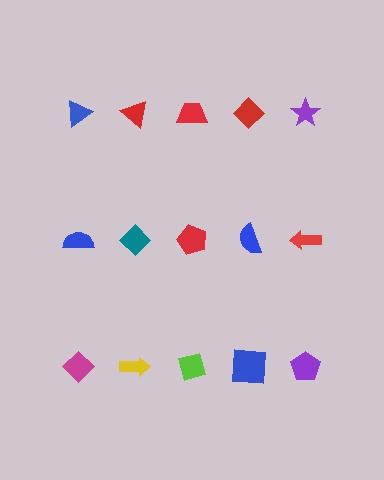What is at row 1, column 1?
A blue triangle.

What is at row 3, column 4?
A blue square.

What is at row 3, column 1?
A magenta diamond.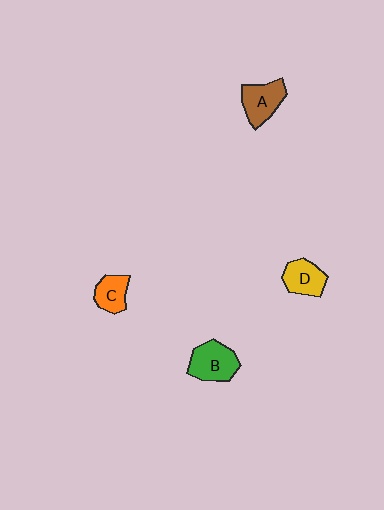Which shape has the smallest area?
Shape C (orange).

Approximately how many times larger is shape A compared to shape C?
Approximately 1.4 times.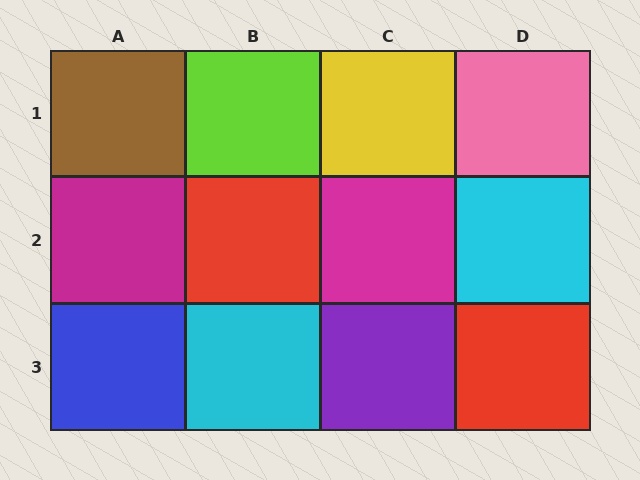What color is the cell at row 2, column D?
Cyan.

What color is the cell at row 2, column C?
Magenta.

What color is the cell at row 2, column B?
Red.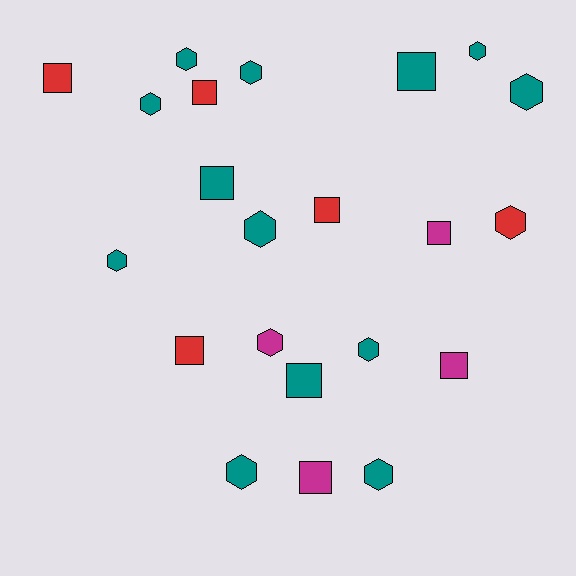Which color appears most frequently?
Teal, with 13 objects.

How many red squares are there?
There are 4 red squares.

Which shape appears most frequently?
Hexagon, with 12 objects.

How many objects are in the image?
There are 22 objects.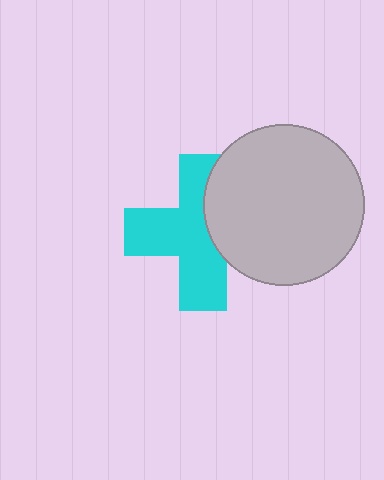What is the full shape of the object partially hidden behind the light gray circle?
The partially hidden object is a cyan cross.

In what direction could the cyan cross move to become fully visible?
The cyan cross could move left. That would shift it out from behind the light gray circle entirely.